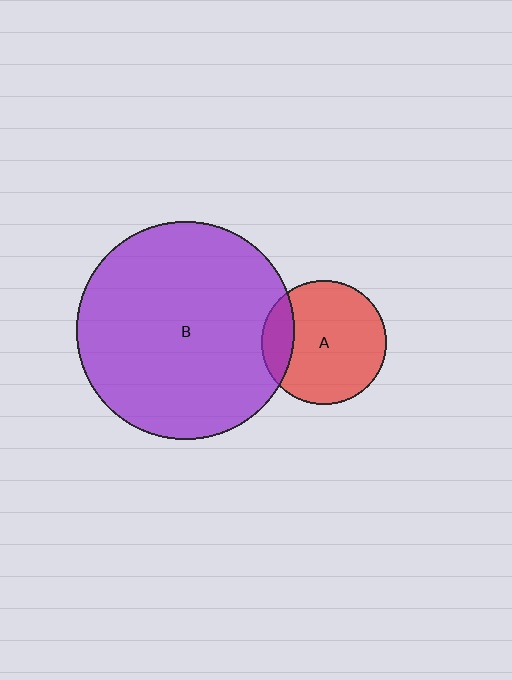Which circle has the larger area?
Circle B (purple).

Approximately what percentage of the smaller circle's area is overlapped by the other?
Approximately 15%.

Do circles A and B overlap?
Yes.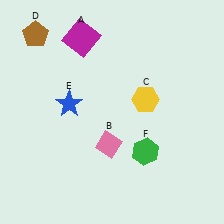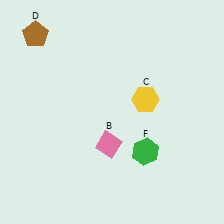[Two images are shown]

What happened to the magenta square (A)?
The magenta square (A) was removed in Image 2. It was in the top-left area of Image 1.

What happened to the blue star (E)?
The blue star (E) was removed in Image 2. It was in the top-left area of Image 1.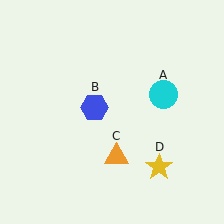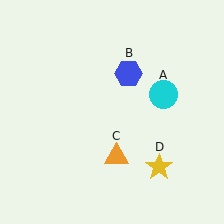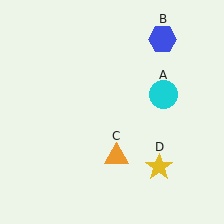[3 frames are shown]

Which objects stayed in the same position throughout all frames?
Cyan circle (object A) and orange triangle (object C) and yellow star (object D) remained stationary.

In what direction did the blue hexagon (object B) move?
The blue hexagon (object B) moved up and to the right.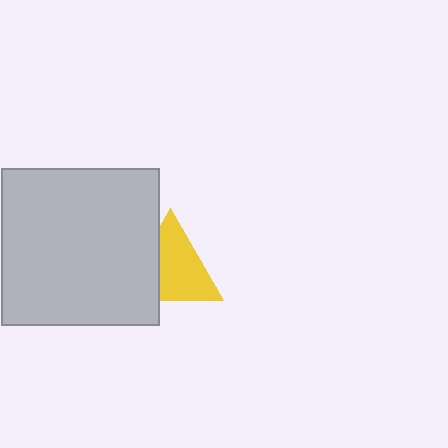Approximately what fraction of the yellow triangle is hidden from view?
Roughly 32% of the yellow triangle is hidden behind the light gray square.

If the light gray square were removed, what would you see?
You would see the complete yellow triangle.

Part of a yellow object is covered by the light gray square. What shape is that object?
It is a triangle.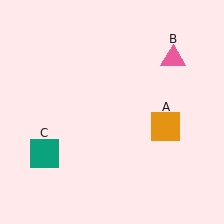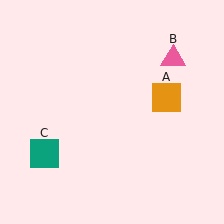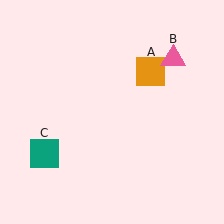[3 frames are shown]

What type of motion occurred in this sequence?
The orange square (object A) rotated counterclockwise around the center of the scene.